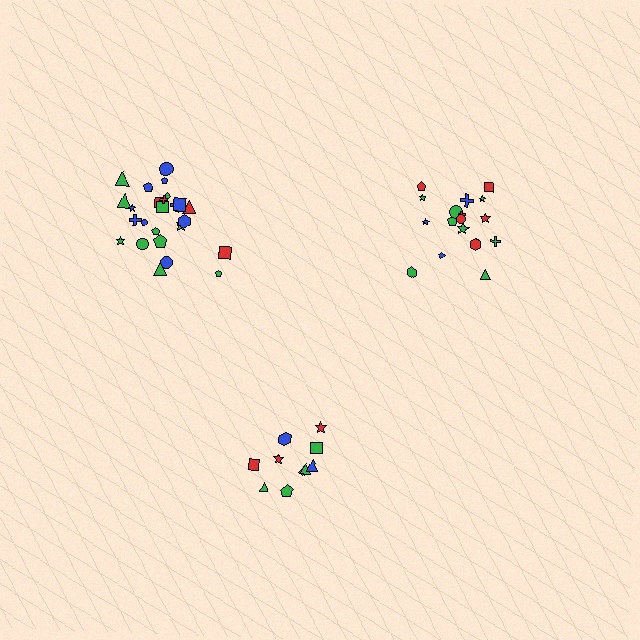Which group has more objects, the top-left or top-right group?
The top-left group.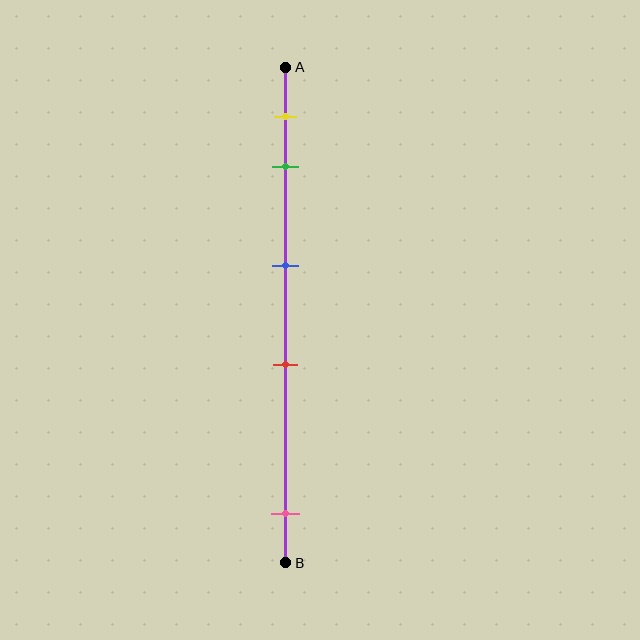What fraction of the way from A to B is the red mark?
The red mark is approximately 60% (0.6) of the way from A to B.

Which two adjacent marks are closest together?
The yellow and green marks are the closest adjacent pair.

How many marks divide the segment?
There are 5 marks dividing the segment.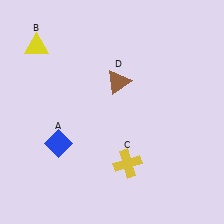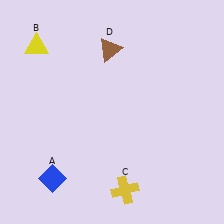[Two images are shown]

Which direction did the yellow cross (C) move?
The yellow cross (C) moved down.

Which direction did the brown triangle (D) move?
The brown triangle (D) moved up.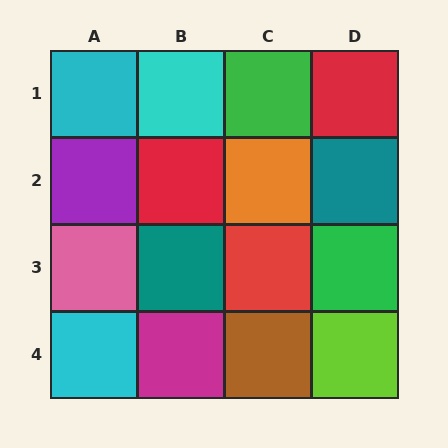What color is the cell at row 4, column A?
Cyan.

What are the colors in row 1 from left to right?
Cyan, cyan, green, red.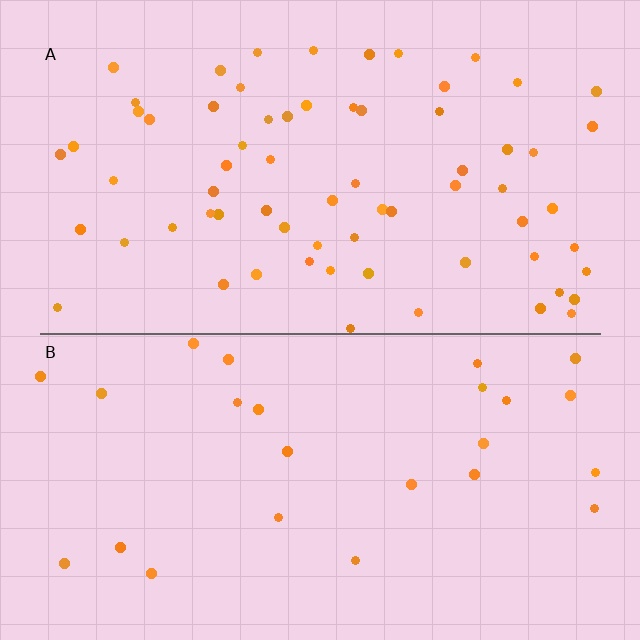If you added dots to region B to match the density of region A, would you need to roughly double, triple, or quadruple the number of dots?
Approximately triple.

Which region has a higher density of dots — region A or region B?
A (the top).